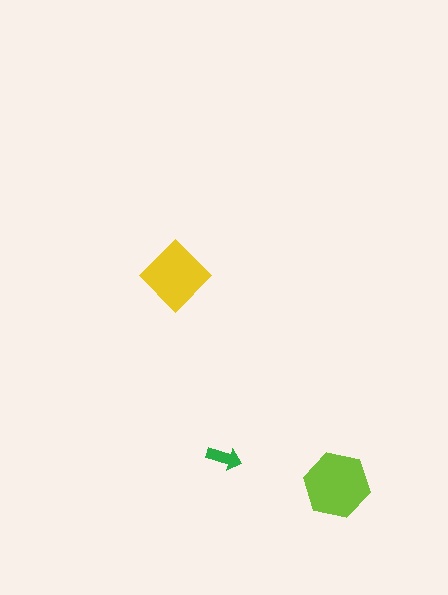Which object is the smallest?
The green arrow.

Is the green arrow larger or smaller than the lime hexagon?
Smaller.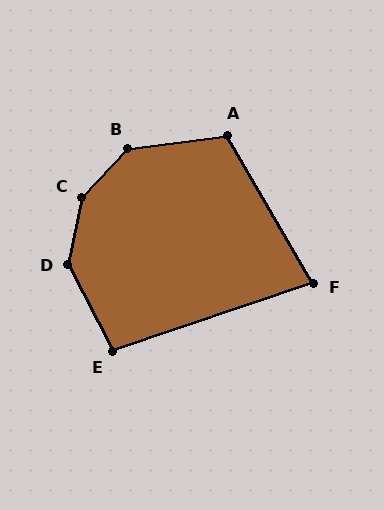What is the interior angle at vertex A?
Approximately 113 degrees (obtuse).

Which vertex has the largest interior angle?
C, at approximately 148 degrees.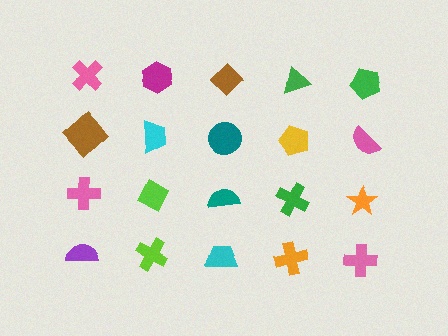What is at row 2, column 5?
A pink semicircle.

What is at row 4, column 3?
A cyan trapezoid.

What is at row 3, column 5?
An orange star.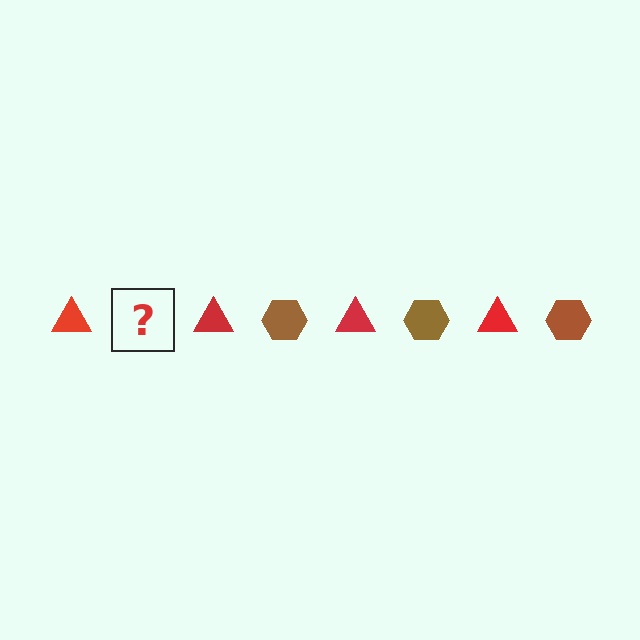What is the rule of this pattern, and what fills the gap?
The rule is that the pattern alternates between red triangle and brown hexagon. The gap should be filled with a brown hexagon.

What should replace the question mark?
The question mark should be replaced with a brown hexagon.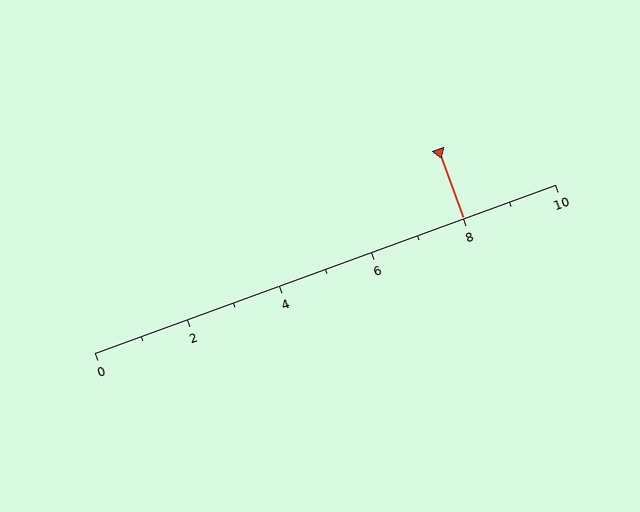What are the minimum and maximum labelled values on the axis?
The axis runs from 0 to 10.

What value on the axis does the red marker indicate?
The marker indicates approximately 8.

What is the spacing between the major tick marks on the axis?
The major ticks are spaced 2 apart.